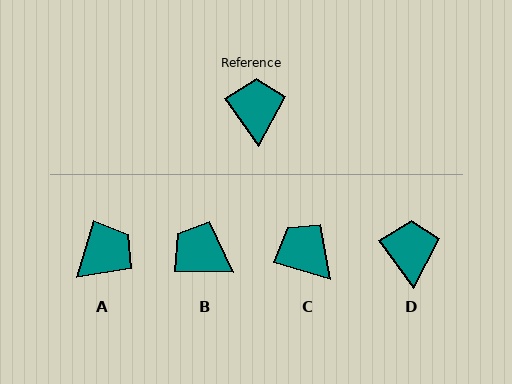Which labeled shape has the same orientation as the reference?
D.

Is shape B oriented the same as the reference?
No, it is off by about 53 degrees.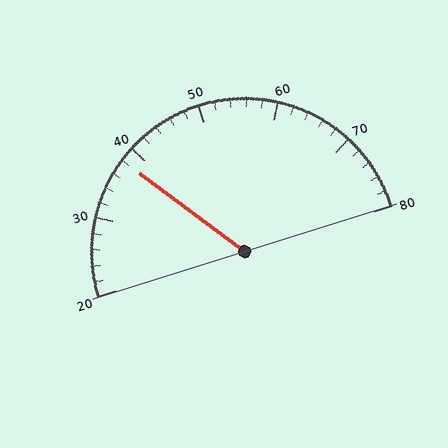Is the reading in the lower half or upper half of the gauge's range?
The reading is in the lower half of the range (20 to 80).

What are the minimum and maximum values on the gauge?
The gauge ranges from 20 to 80.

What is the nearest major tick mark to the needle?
The nearest major tick mark is 40.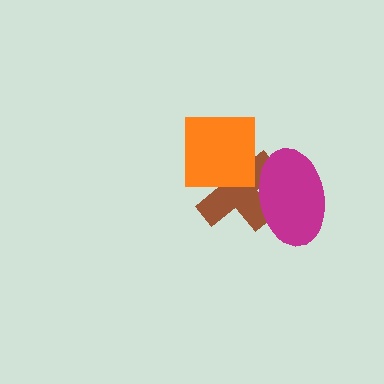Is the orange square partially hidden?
No, no other shape covers it.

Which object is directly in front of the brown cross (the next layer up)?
The orange square is directly in front of the brown cross.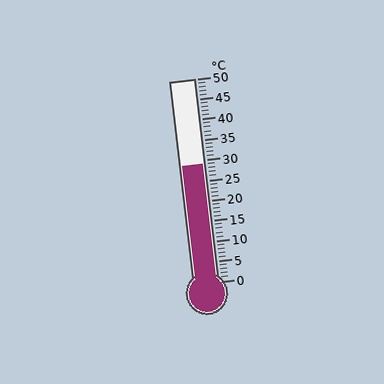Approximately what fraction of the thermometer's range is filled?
The thermometer is filled to approximately 60% of its range.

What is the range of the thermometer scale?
The thermometer scale ranges from 0°C to 50°C.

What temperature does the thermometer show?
The thermometer shows approximately 29°C.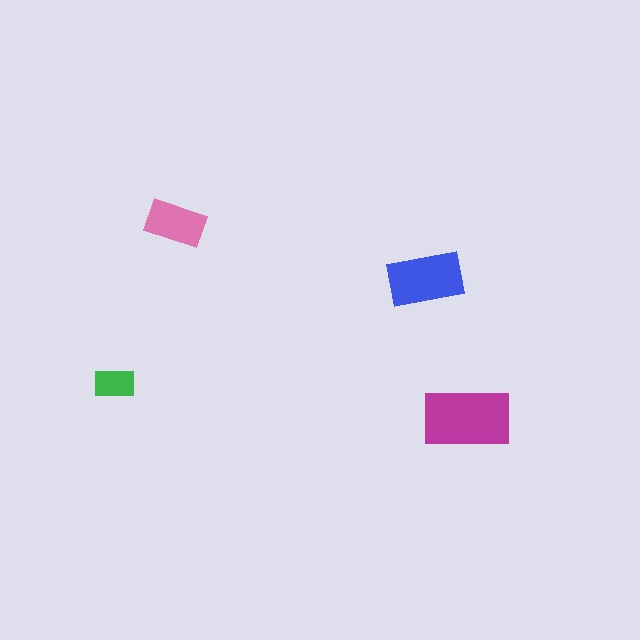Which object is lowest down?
The magenta rectangle is bottommost.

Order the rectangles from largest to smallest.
the magenta one, the blue one, the pink one, the green one.